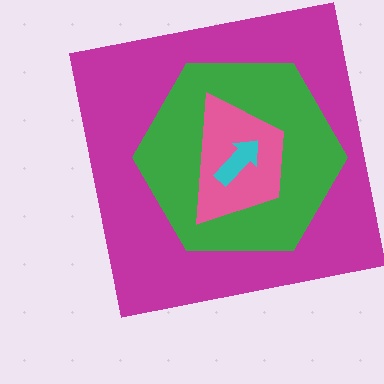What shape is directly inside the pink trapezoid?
The cyan arrow.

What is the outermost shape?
The magenta square.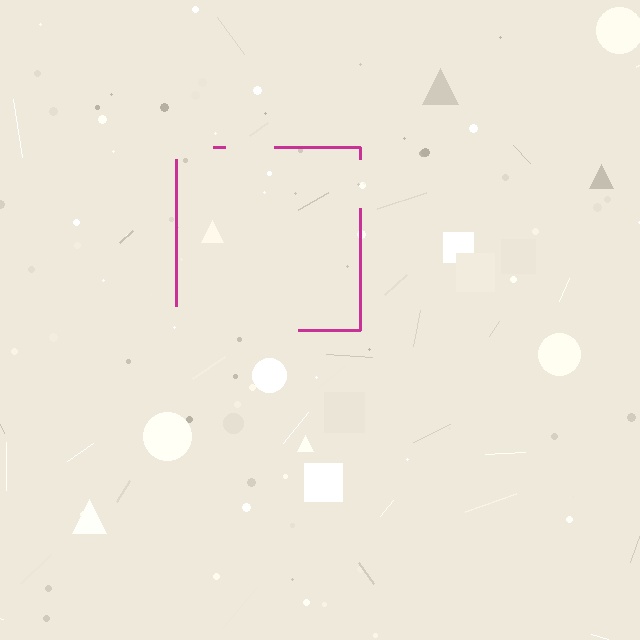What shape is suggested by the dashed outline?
The dashed outline suggests a square.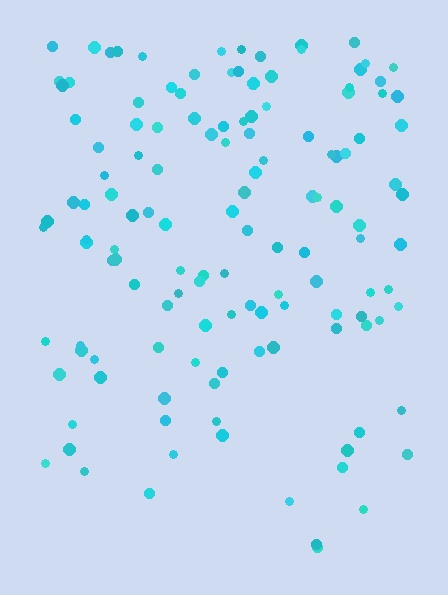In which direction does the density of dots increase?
From bottom to top, with the top side densest.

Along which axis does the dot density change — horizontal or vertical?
Vertical.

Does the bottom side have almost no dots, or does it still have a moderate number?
Still a moderate number, just noticeably fewer than the top.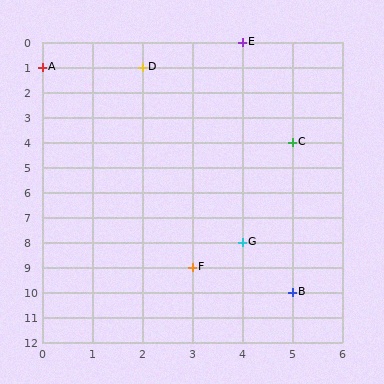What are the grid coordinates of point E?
Point E is at grid coordinates (4, 0).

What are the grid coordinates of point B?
Point B is at grid coordinates (5, 10).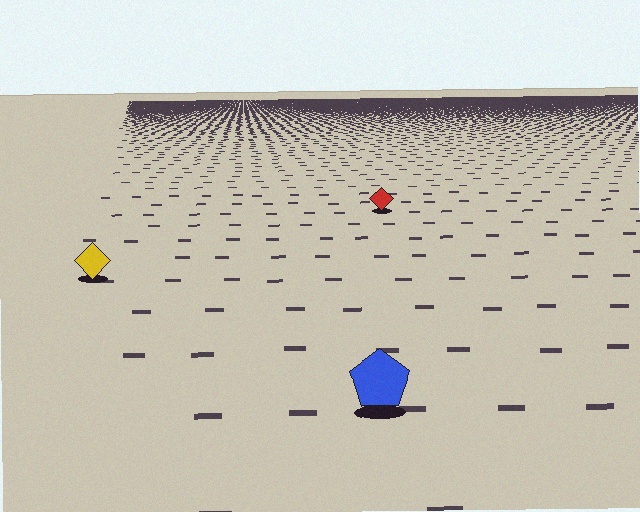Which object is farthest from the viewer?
The red diamond is farthest from the viewer. It appears smaller and the ground texture around it is denser.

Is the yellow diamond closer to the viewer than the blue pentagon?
No. The blue pentagon is closer — you can tell from the texture gradient: the ground texture is coarser near it.